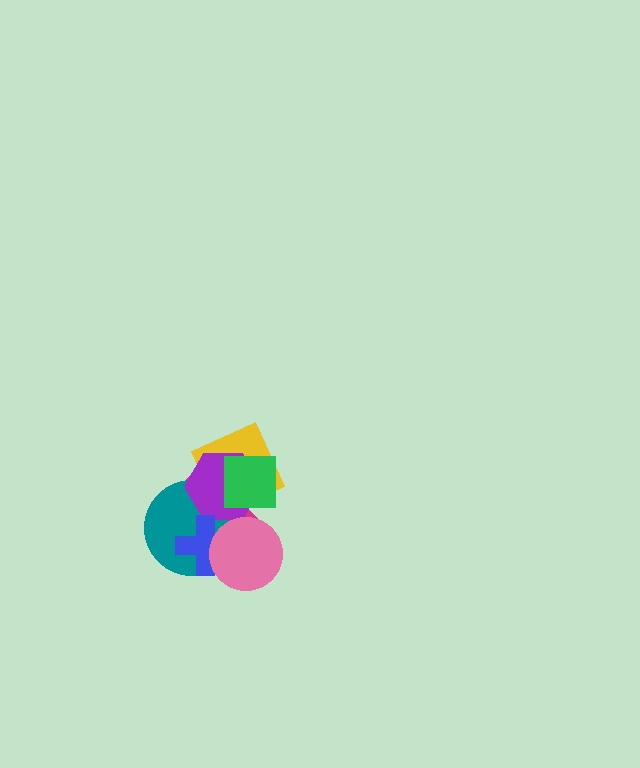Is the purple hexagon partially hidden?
Yes, it is partially covered by another shape.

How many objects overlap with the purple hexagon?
4 objects overlap with the purple hexagon.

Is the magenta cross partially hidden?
Yes, it is partially covered by another shape.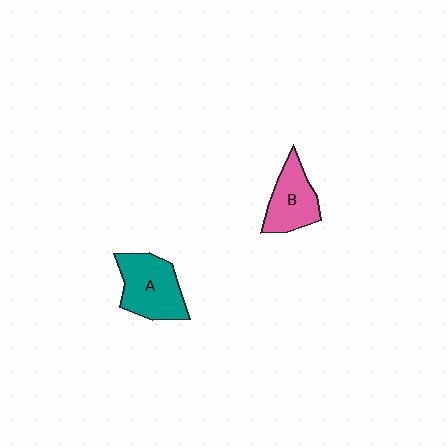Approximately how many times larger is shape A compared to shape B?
Approximately 1.3 times.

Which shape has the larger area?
Shape A (teal).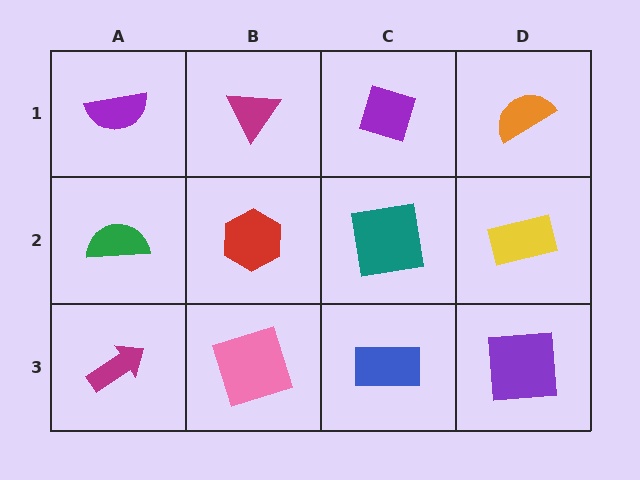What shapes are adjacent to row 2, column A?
A purple semicircle (row 1, column A), a magenta arrow (row 3, column A), a red hexagon (row 2, column B).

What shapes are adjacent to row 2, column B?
A magenta triangle (row 1, column B), a pink square (row 3, column B), a green semicircle (row 2, column A), a teal square (row 2, column C).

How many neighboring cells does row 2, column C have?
4.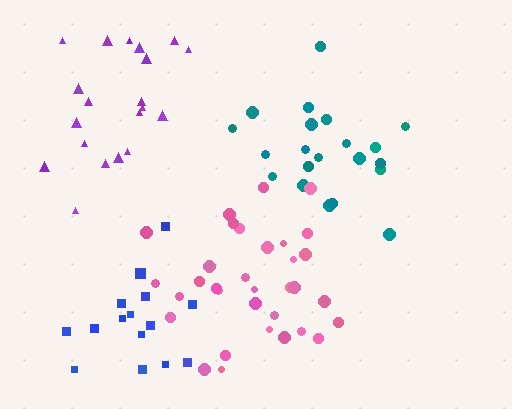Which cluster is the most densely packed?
Teal.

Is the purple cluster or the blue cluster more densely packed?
Purple.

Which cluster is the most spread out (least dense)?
Blue.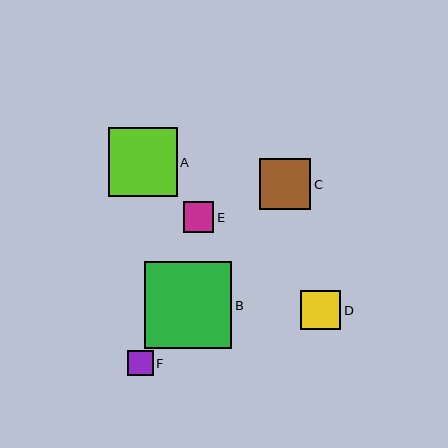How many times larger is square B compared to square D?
Square B is approximately 2.2 times the size of square D.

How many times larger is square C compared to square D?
Square C is approximately 1.3 times the size of square D.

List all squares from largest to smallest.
From largest to smallest: B, A, C, D, E, F.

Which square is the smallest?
Square F is the smallest with a size of approximately 26 pixels.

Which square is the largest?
Square B is the largest with a size of approximately 88 pixels.